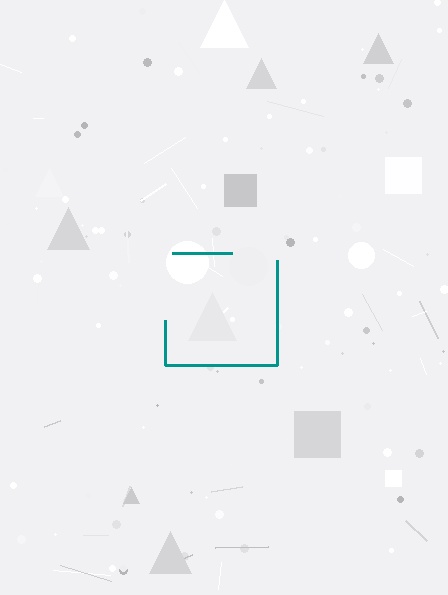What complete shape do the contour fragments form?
The contour fragments form a square.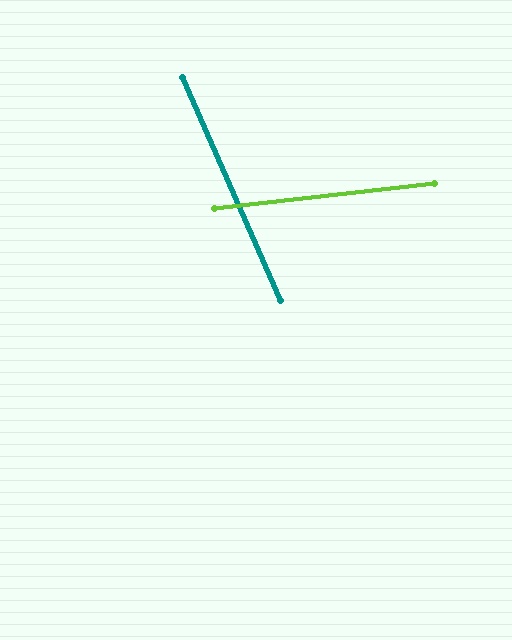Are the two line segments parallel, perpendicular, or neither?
Neither parallel nor perpendicular — they differ by about 73°.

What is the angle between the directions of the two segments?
Approximately 73 degrees.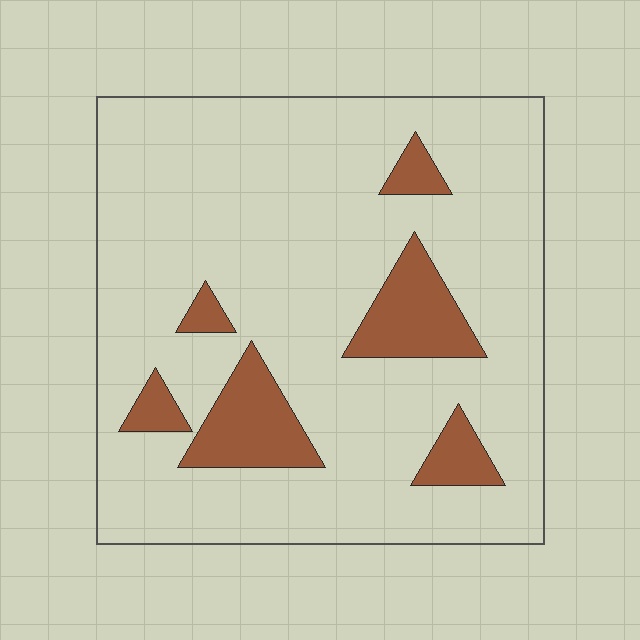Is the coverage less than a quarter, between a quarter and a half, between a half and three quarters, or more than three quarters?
Less than a quarter.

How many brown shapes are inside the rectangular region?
6.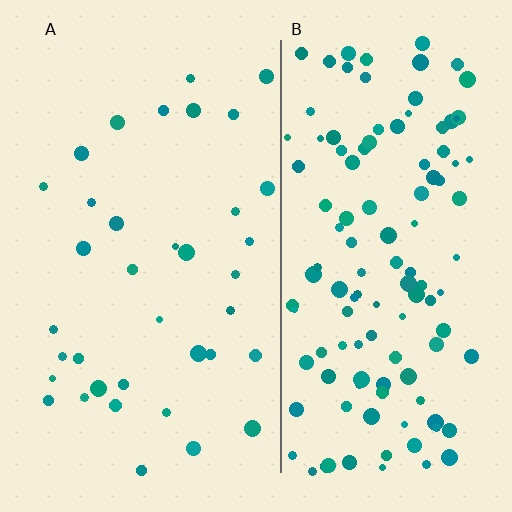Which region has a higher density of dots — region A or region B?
B (the right).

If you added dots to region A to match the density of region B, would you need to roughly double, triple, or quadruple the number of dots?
Approximately triple.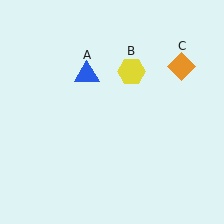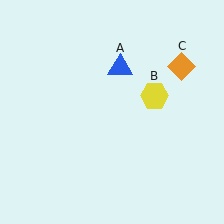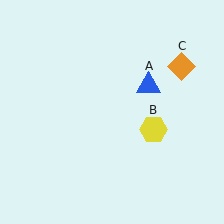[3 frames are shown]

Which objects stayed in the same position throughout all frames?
Orange diamond (object C) remained stationary.